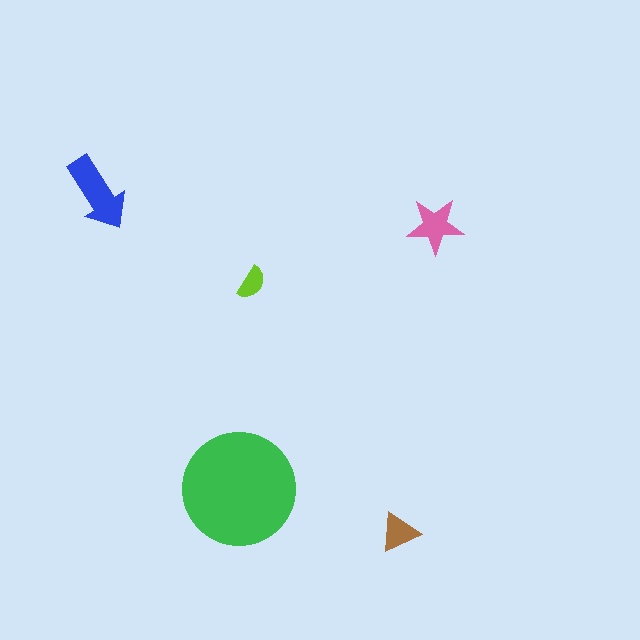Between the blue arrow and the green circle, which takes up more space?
The green circle.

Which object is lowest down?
The brown triangle is bottommost.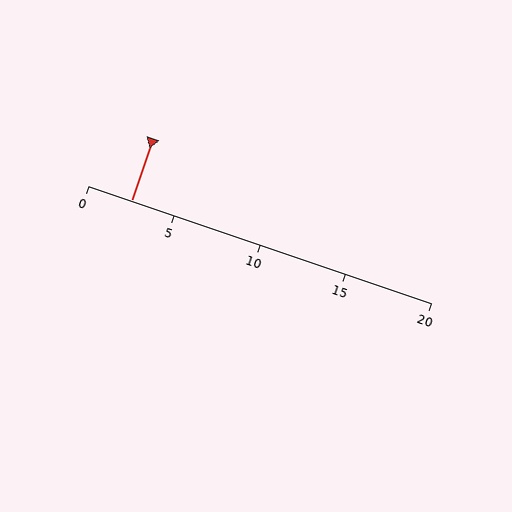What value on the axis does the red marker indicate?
The marker indicates approximately 2.5.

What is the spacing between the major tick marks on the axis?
The major ticks are spaced 5 apart.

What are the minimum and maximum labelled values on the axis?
The axis runs from 0 to 20.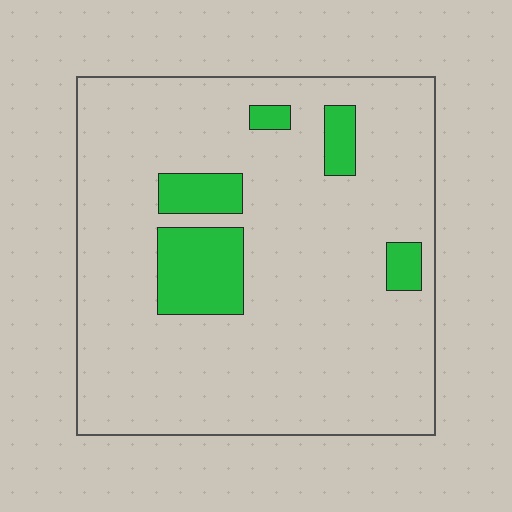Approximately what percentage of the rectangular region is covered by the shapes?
Approximately 15%.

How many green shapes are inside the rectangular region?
5.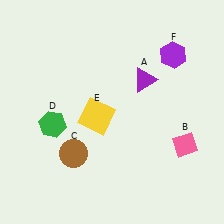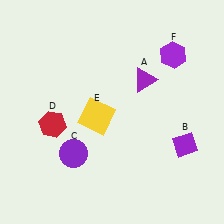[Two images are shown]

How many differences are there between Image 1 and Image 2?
There are 3 differences between the two images.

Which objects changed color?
B changed from pink to purple. C changed from brown to purple. D changed from green to red.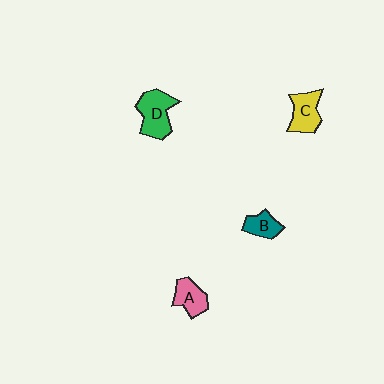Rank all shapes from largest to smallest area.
From largest to smallest: D (green), C (yellow), A (pink), B (teal).